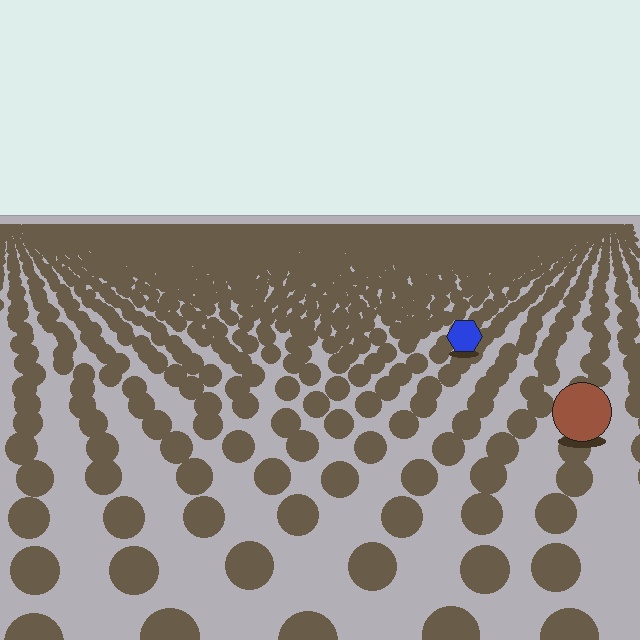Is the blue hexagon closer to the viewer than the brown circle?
No. The brown circle is closer — you can tell from the texture gradient: the ground texture is coarser near it.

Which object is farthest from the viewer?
The blue hexagon is farthest from the viewer. It appears smaller and the ground texture around it is denser.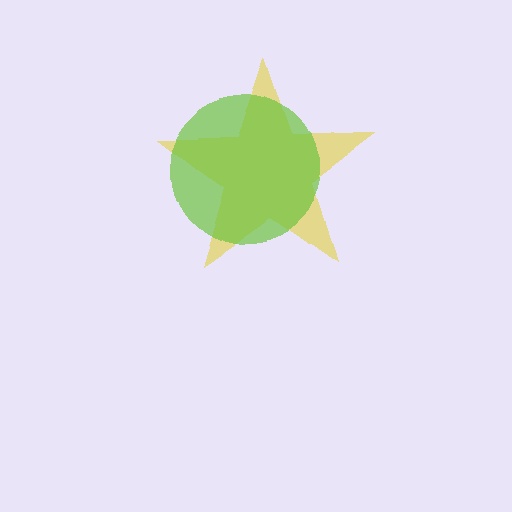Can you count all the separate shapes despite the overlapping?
Yes, there are 2 separate shapes.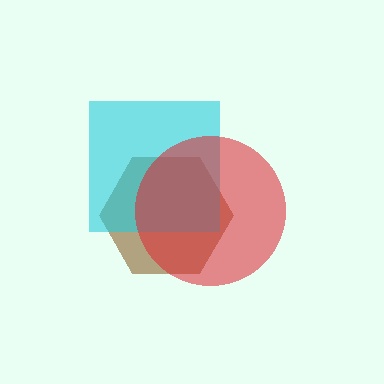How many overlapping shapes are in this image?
There are 3 overlapping shapes in the image.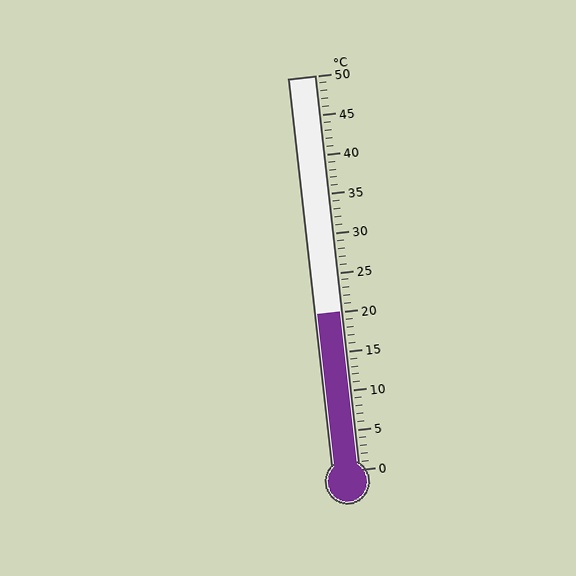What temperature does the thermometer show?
The thermometer shows approximately 20°C.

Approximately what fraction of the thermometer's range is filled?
The thermometer is filled to approximately 40% of its range.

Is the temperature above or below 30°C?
The temperature is below 30°C.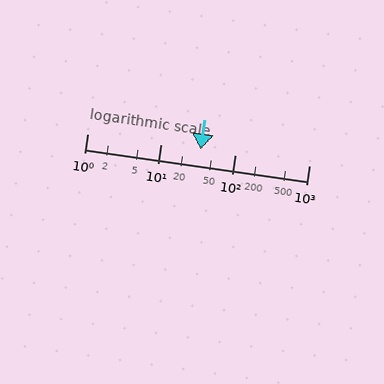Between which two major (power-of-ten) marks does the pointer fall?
The pointer is between 10 and 100.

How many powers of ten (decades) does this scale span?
The scale spans 3 decades, from 1 to 1000.